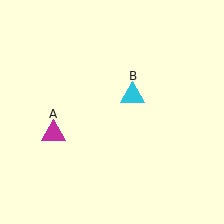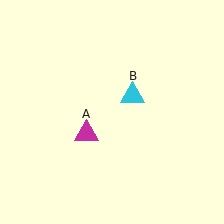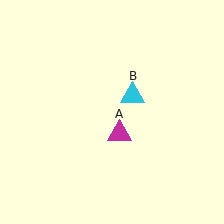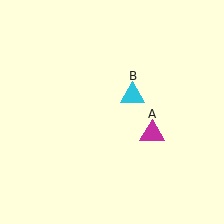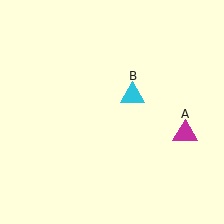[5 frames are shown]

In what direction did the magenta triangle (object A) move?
The magenta triangle (object A) moved right.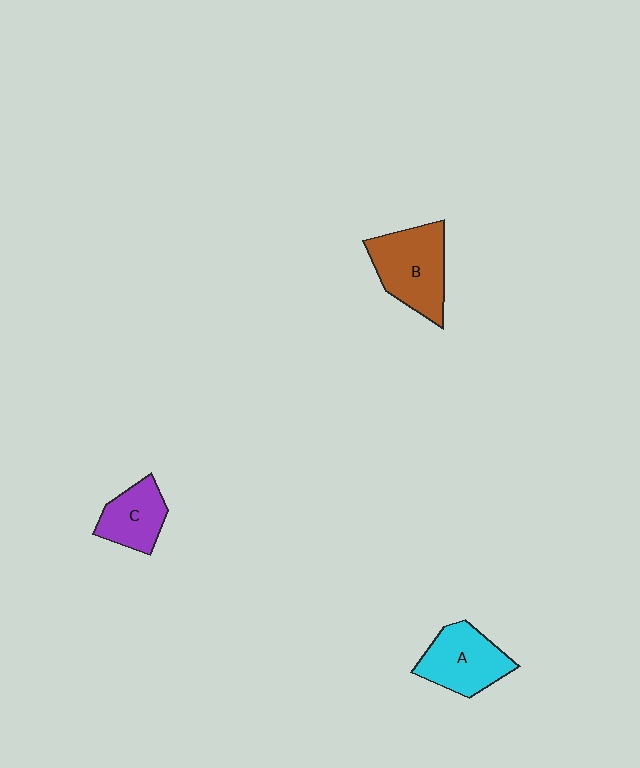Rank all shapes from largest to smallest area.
From largest to smallest: B (brown), A (cyan), C (purple).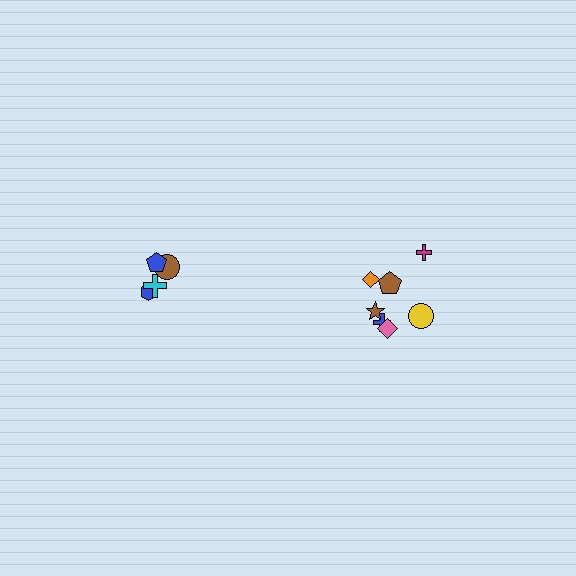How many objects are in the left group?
There are 4 objects.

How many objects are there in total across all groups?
There are 11 objects.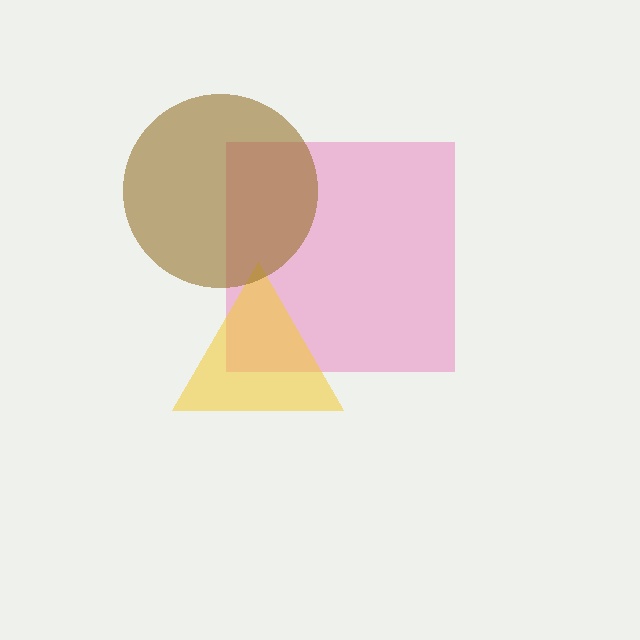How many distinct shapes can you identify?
There are 3 distinct shapes: a pink square, a yellow triangle, a brown circle.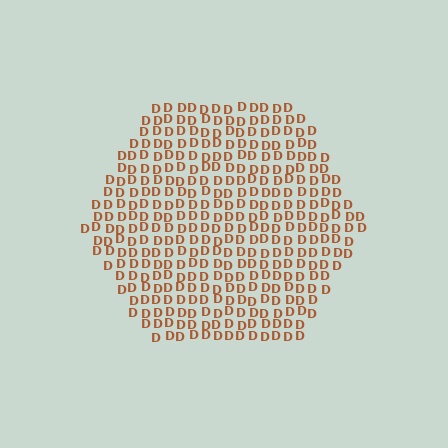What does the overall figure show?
The overall figure shows a hexagon.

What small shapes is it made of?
It is made of small letter D's.